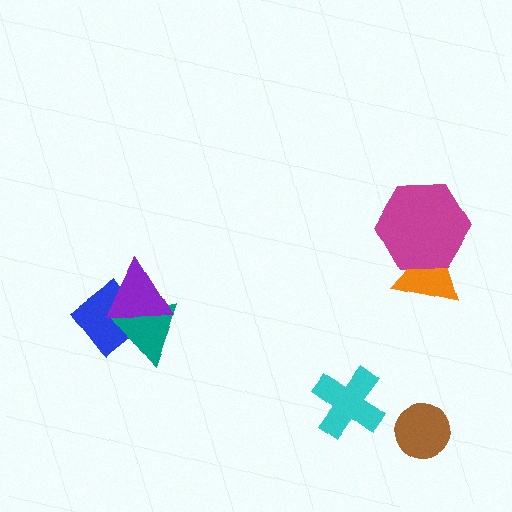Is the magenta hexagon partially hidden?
No, no other shape covers it.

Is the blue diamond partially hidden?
Yes, it is partially covered by another shape.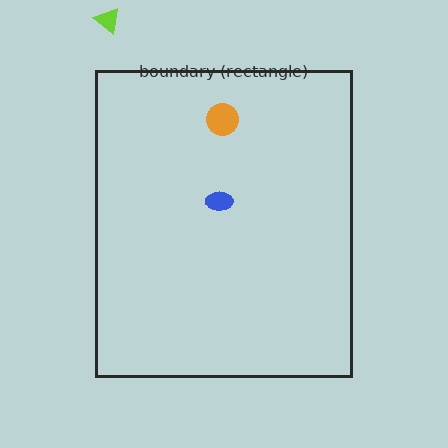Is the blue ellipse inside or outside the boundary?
Inside.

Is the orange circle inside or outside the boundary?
Inside.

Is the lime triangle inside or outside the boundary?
Outside.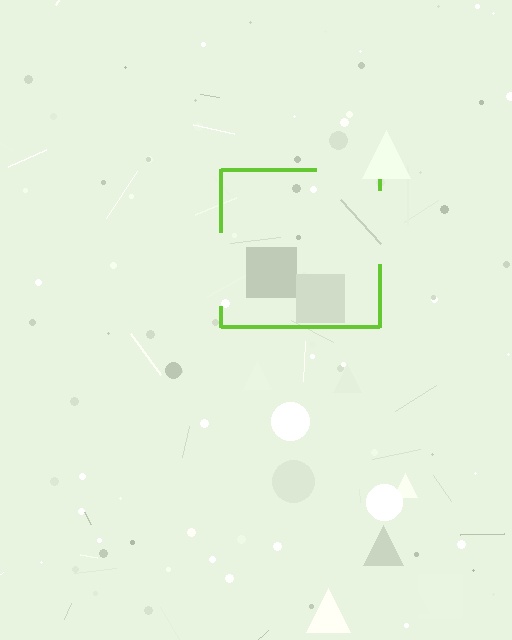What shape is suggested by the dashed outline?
The dashed outline suggests a square.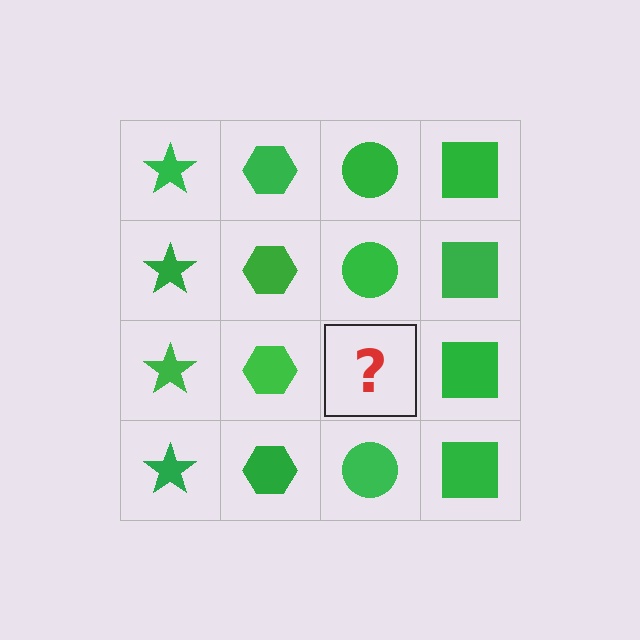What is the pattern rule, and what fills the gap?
The rule is that each column has a consistent shape. The gap should be filled with a green circle.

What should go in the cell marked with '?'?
The missing cell should contain a green circle.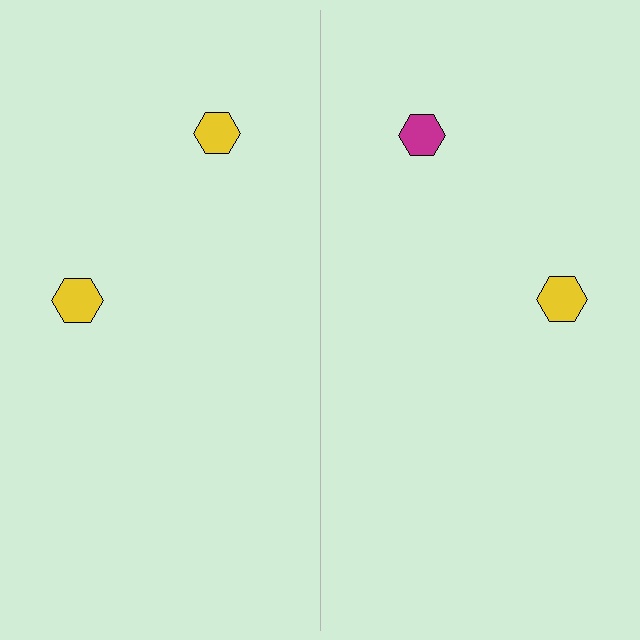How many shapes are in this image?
There are 4 shapes in this image.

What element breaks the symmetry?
The magenta hexagon on the right side breaks the symmetry — its mirror counterpart is yellow.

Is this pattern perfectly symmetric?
No, the pattern is not perfectly symmetric. The magenta hexagon on the right side breaks the symmetry — its mirror counterpart is yellow.